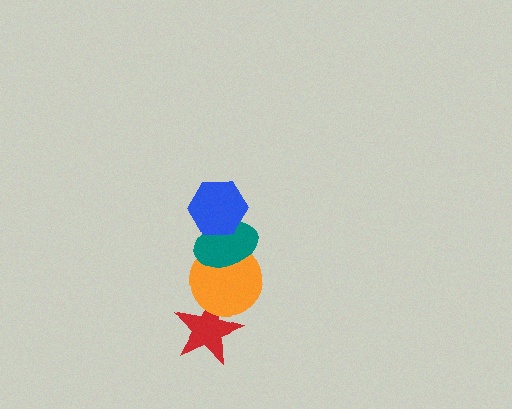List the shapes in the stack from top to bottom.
From top to bottom: the blue hexagon, the teal ellipse, the orange circle, the red star.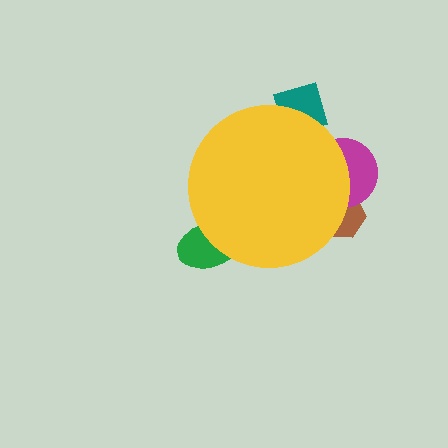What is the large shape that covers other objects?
A yellow circle.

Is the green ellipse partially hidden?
Yes, the green ellipse is partially hidden behind the yellow circle.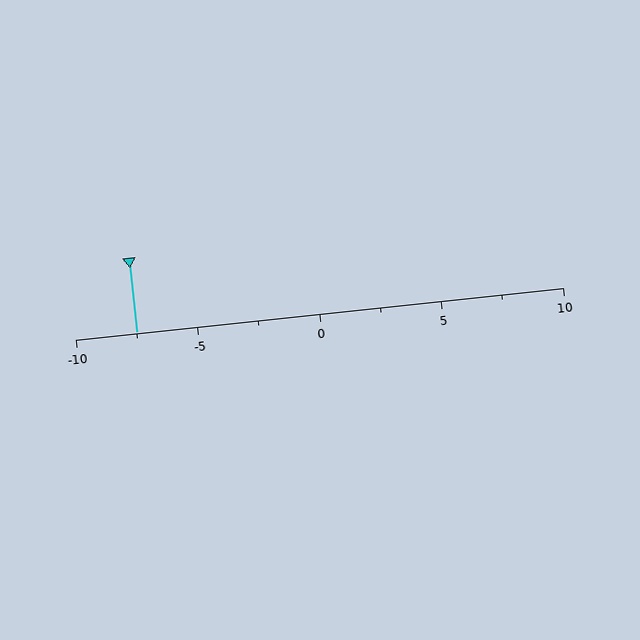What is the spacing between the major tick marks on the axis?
The major ticks are spaced 5 apart.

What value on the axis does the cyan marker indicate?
The marker indicates approximately -7.5.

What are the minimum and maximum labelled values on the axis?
The axis runs from -10 to 10.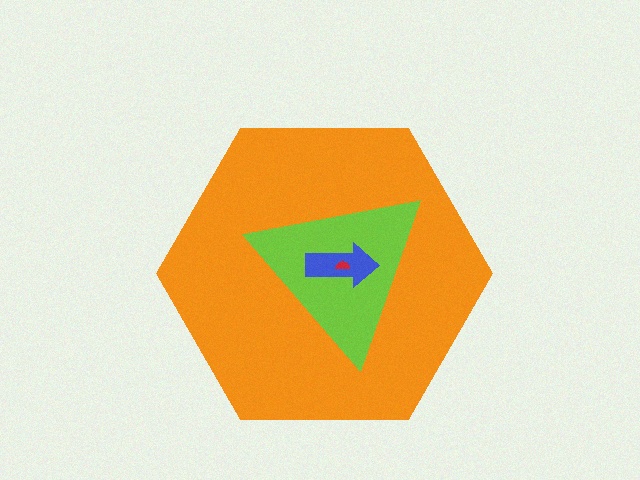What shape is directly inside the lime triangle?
The blue arrow.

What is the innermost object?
The red semicircle.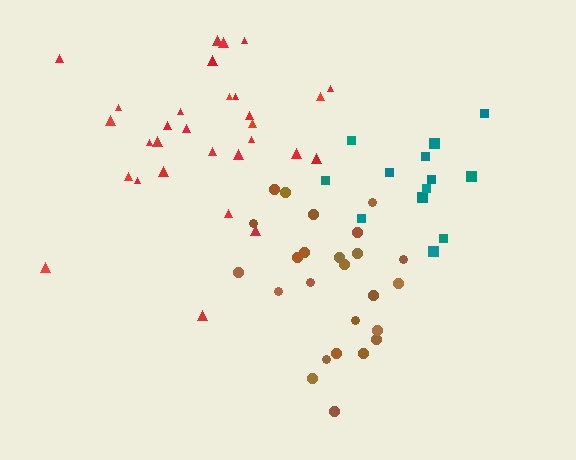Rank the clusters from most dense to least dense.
brown, teal, red.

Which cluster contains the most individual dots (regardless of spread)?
Red (30).